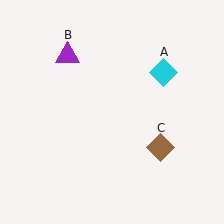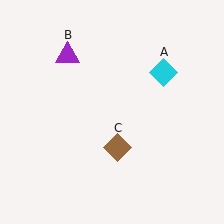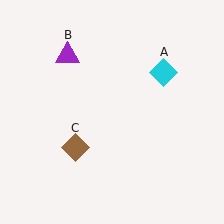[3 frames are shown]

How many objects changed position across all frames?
1 object changed position: brown diamond (object C).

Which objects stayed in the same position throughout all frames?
Cyan diamond (object A) and purple triangle (object B) remained stationary.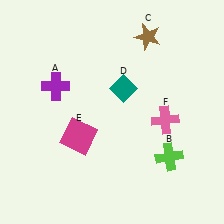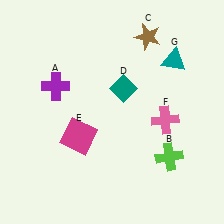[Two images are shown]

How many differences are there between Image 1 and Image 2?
There is 1 difference between the two images.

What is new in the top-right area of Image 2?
A teal triangle (G) was added in the top-right area of Image 2.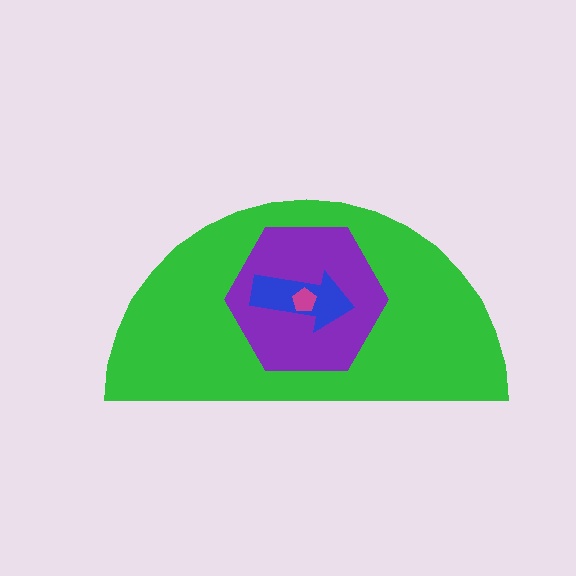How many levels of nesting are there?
4.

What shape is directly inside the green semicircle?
The purple hexagon.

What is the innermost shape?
The magenta pentagon.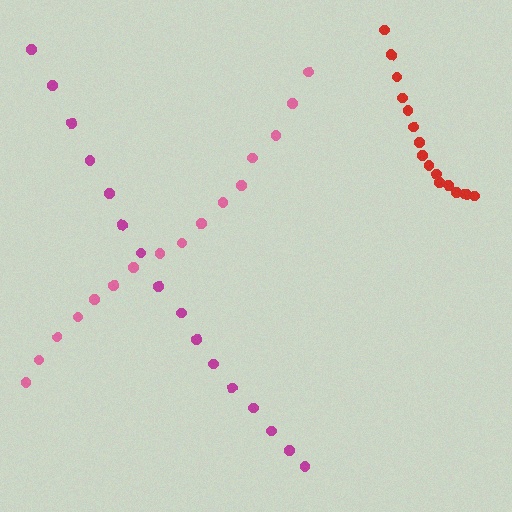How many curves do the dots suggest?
There are 3 distinct paths.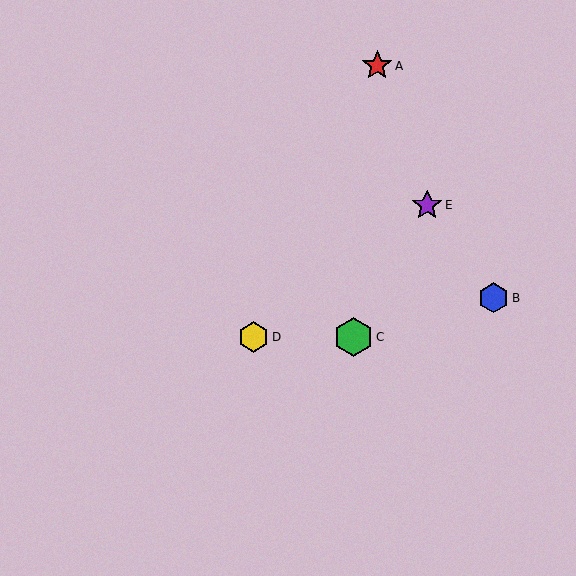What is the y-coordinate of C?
Object C is at y≈337.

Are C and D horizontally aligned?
Yes, both are at y≈337.